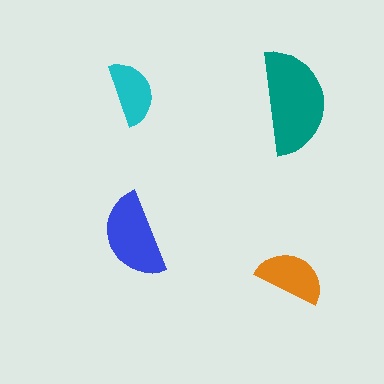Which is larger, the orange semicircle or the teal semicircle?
The teal one.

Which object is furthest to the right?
The teal semicircle is rightmost.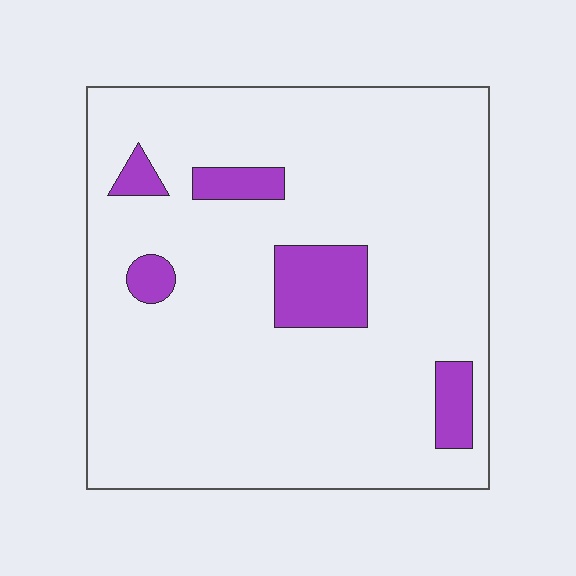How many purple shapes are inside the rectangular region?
5.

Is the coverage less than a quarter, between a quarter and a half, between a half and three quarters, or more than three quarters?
Less than a quarter.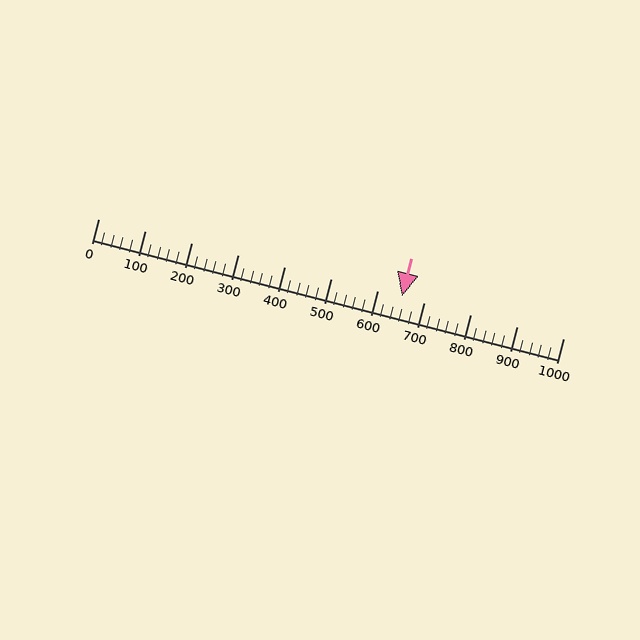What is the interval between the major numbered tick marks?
The major tick marks are spaced 100 units apart.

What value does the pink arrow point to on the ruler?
The pink arrow points to approximately 653.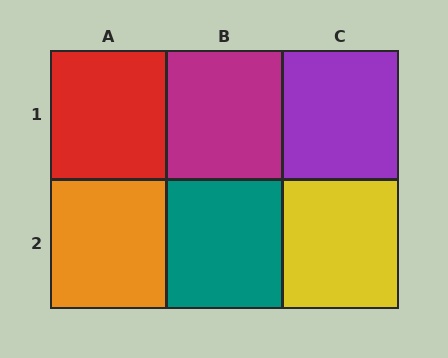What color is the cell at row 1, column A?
Red.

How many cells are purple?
1 cell is purple.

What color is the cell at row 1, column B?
Magenta.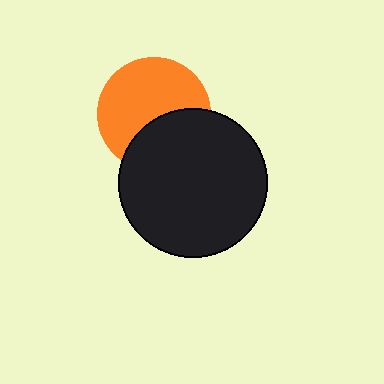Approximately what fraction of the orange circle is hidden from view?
Roughly 38% of the orange circle is hidden behind the black circle.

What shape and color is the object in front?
The object in front is a black circle.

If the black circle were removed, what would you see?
You would see the complete orange circle.